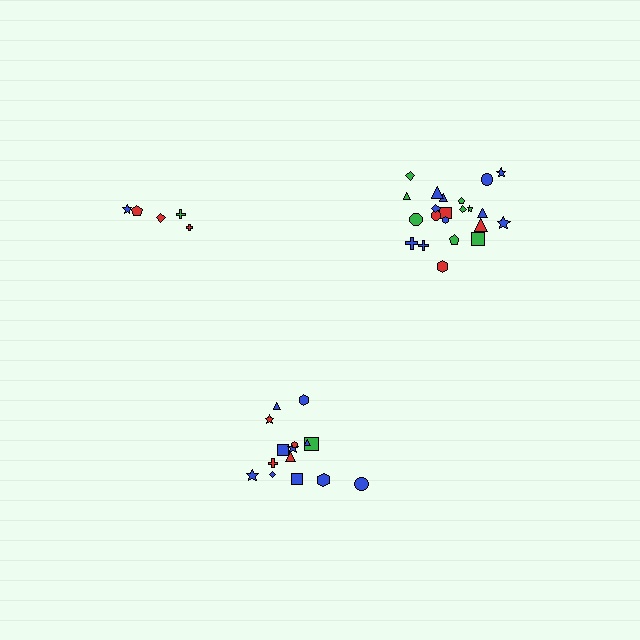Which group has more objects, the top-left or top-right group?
The top-right group.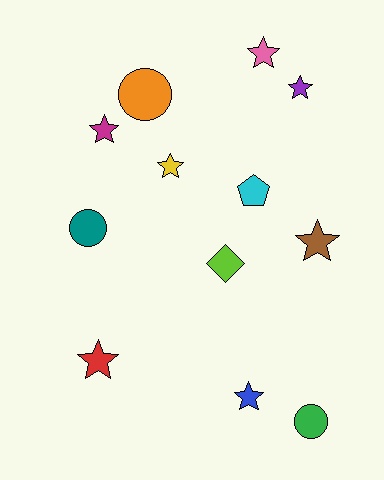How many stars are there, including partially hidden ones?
There are 7 stars.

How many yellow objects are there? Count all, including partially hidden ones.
There is 1 yellow object.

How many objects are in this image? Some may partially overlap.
There are 12 objects.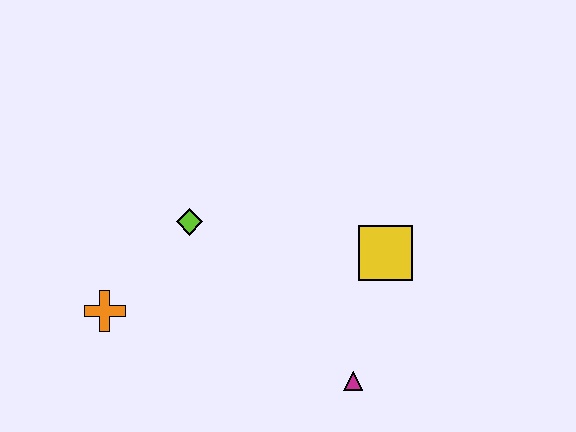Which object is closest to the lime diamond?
The orange cross is closest to the lime diamond.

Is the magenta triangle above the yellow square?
No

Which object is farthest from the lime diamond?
The magenta triangle is farthest from the lime diamond.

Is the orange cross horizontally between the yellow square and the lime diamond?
No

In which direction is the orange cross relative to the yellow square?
The orange cross is to the left of the yellow square.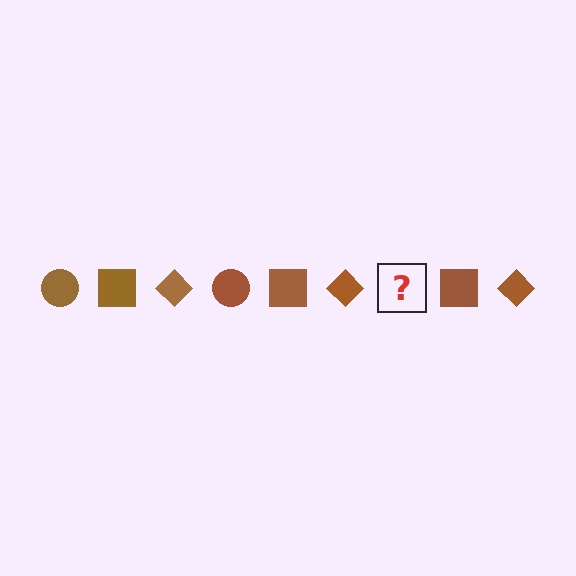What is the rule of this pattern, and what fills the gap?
The rule is that the pattern cycles through circle, square, diamond shapes in brown. The gap should be filled with a brown circle.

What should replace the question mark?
The question mark should be replaced with a brown circle.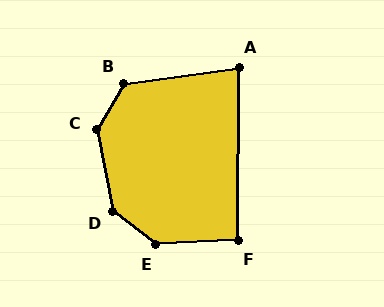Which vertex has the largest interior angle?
C, at approximately 139 degrees.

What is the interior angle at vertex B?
Approximately 128 degrees (obtuse).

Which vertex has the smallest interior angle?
A, at approximately 82 degrees.